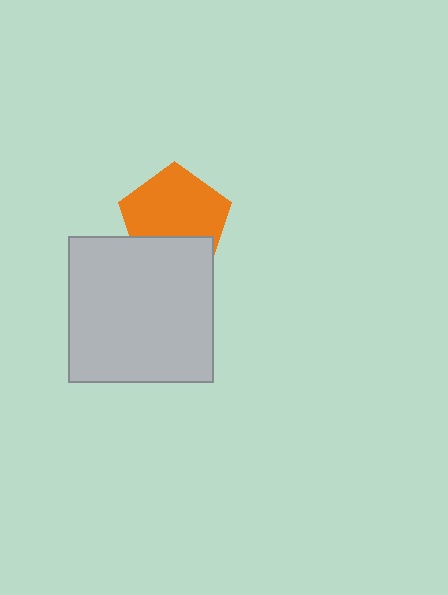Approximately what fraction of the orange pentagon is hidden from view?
Roughly 31% of the orange pentagon is hidden behind the light gray square.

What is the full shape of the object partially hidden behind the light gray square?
The partially hidden object is an orange pentagon.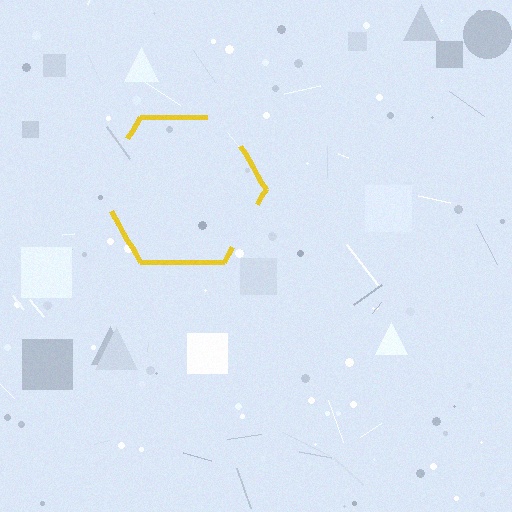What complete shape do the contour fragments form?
The contour fragments form a hexagon.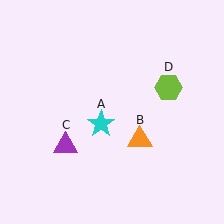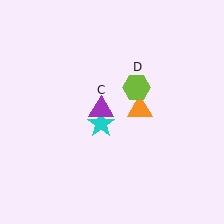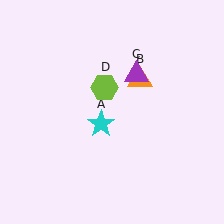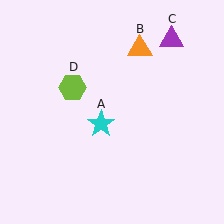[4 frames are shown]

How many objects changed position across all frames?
3 objects changed position: orange triangle (object B), purple triangle (object C), lime hexagon (object D).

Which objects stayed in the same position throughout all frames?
Cyan star (object A) remained stationary.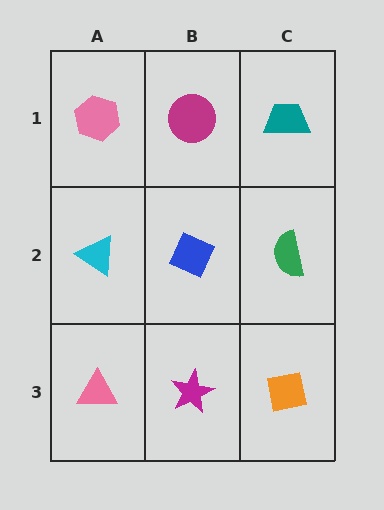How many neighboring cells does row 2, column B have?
4.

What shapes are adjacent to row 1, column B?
A blue diamond (row 2, column B), a pink hexagon (row 1, column A), a teal trapezoid (row 1, column C).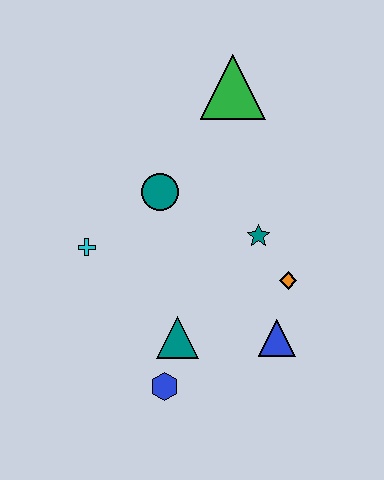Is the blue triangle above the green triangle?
No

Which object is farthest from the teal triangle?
The green triangle is farthest from the teal triangle.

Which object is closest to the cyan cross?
The teal circle is closest to the cyan cross.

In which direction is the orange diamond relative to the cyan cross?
The orange diamond is to the right of the cyan cross.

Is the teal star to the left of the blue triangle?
Yes